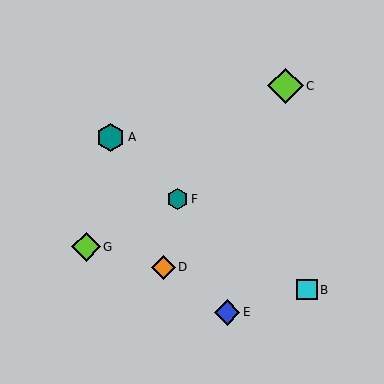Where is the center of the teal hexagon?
The center of the teal hexagon is at (177, 199).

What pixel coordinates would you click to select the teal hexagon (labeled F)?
Click at (177, 199) to select the teal hexagon F.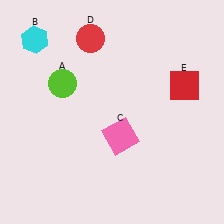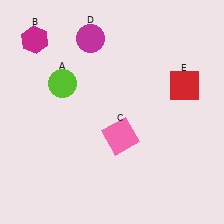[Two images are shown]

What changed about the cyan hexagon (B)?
In Image 1, B is cyan. In Image 2, it changed to magenta.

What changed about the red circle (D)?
In Image 1, D is red. In Image 2, it changed to magenta.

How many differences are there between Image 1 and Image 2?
There are 2 differences between the two images.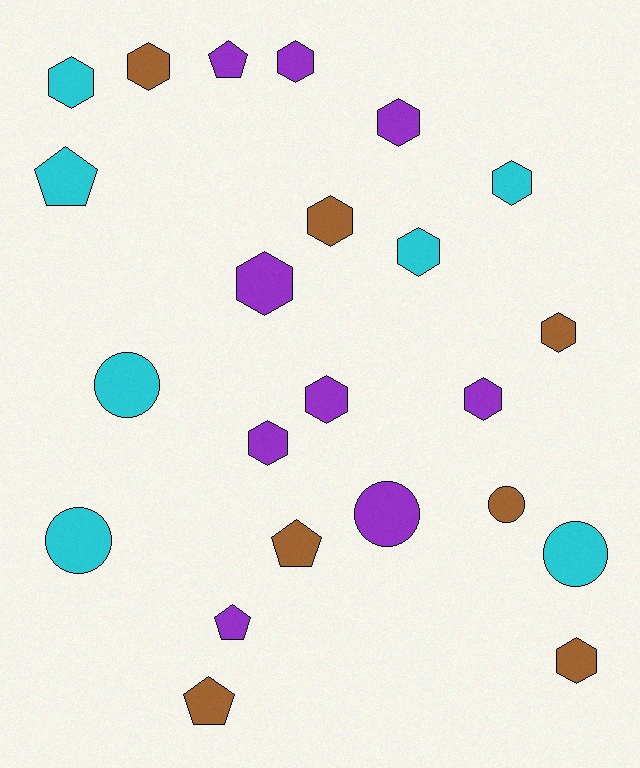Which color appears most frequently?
Purple, with 9 objects.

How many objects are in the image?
There are 23 objects.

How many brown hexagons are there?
There are 4 brown hexagons.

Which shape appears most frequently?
Hexagon, with 13 objects.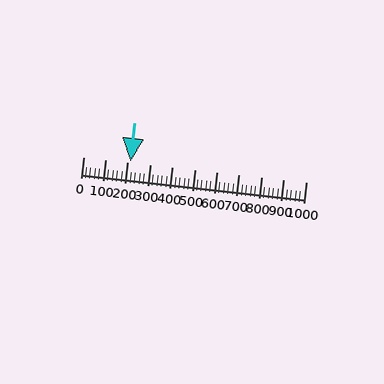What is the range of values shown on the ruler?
The ruler shows values from 0 to 1000.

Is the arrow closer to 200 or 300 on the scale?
The arrow is closer to 200.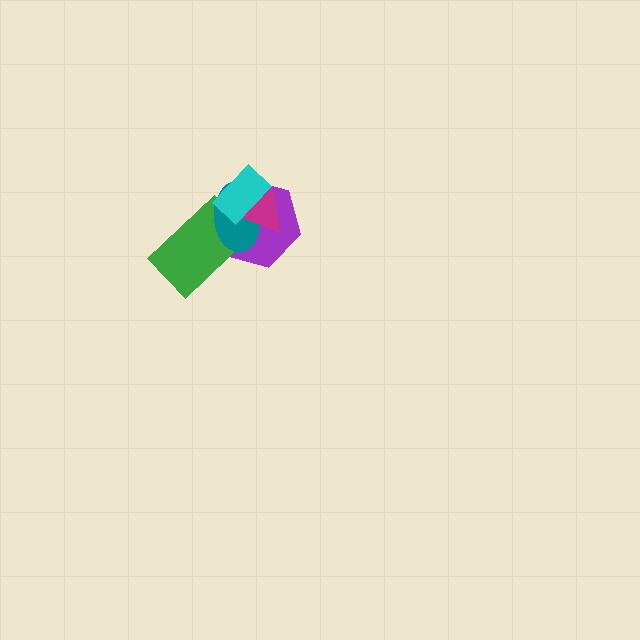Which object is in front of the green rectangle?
The teal ellipse is in front of the green rectangle.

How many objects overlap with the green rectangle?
2 objects overlap with the green rectangle.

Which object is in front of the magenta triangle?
The cyan rectangle is in front of the magenta triangle.